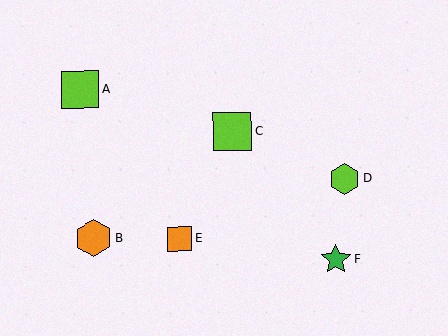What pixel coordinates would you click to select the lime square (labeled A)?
Click at (80, 90) to select the lime square A.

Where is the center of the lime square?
The center of the lime square is at (80, 90).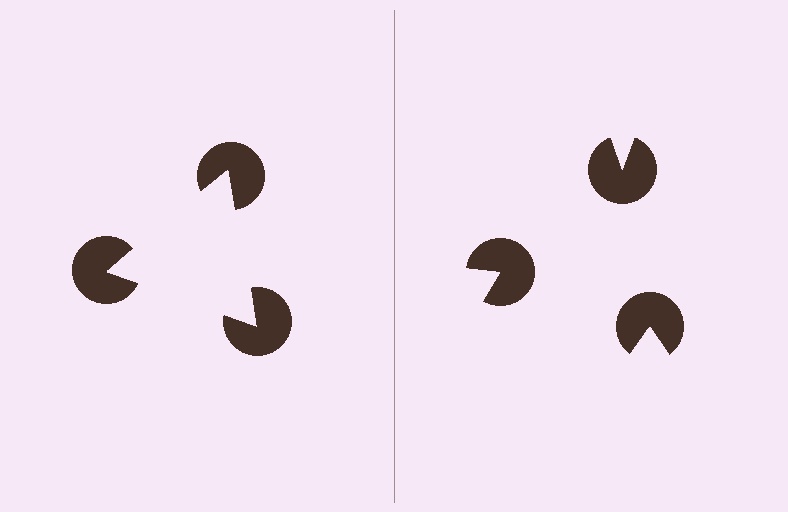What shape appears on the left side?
An illusory triangle.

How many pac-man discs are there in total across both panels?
6 — 3 on each side.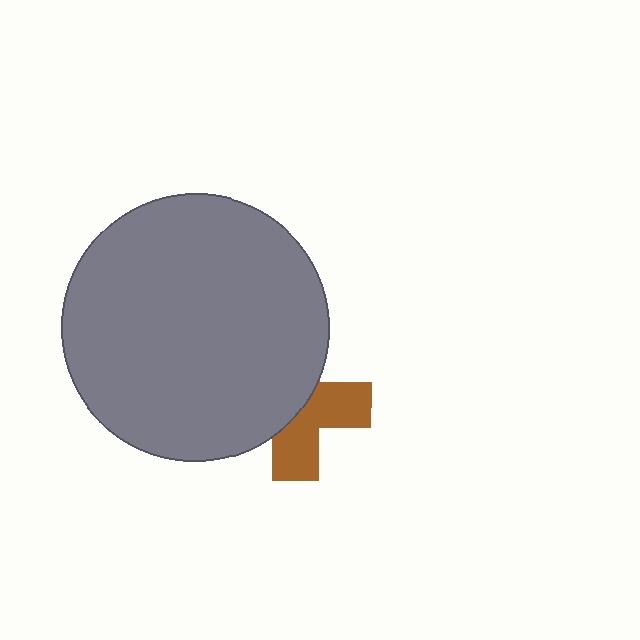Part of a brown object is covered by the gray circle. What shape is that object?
It is a cross.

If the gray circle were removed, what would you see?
You would see the complete brown cross.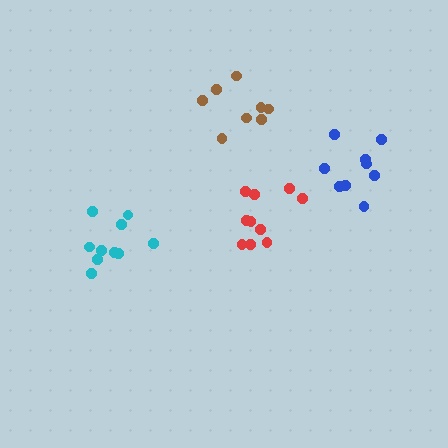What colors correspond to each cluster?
The clusters are colored: red, cyan, brown, blue.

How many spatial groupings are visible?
There are 4 spatial groupings.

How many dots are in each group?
Group 1: 10 dots, Group 2: 10 dots, Group 3: 8 dots, Group 4: 9 dots (37 total).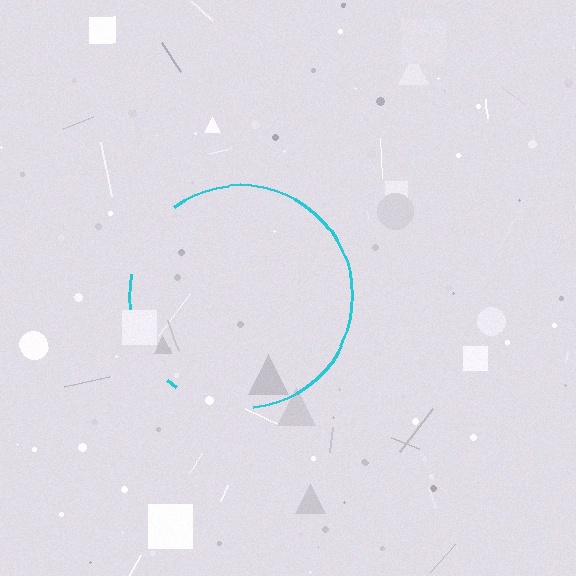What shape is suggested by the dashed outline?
The dashed outline suggests a circle.